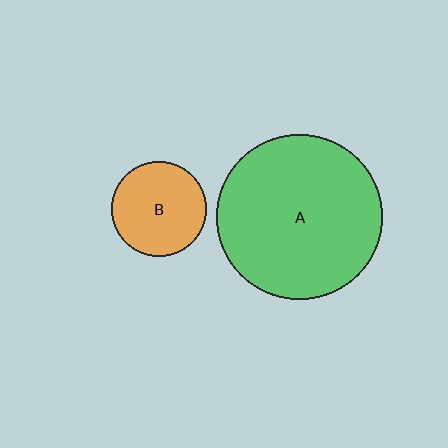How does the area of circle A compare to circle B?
Approximately 3.0 times.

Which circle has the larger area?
Circle A (green).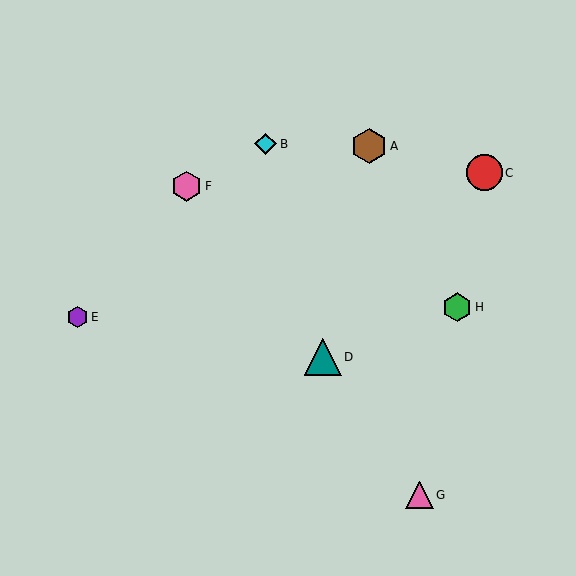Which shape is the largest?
The teal triangle (labeled D) is the largest.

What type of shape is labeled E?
Shape E is a purple hexagon.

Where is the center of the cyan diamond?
The center of the cyan diamond is at (266, 144).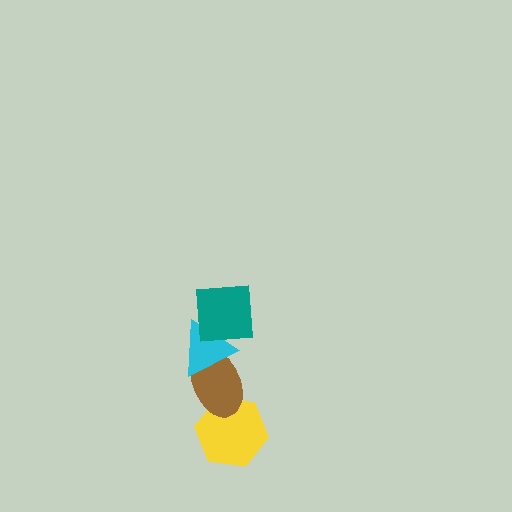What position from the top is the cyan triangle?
The cyan triangle is 2nd from the top.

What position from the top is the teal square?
The teal square is 1st from the top.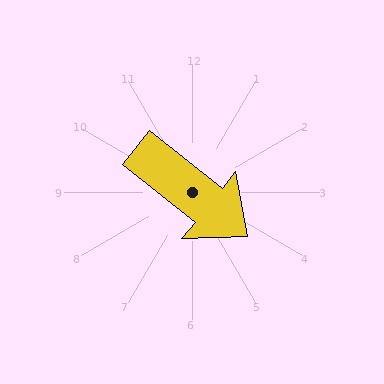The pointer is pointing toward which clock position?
Roughly 4 o'clock.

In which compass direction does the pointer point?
Southeast.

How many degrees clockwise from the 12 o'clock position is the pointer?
Approximately 129 degrees.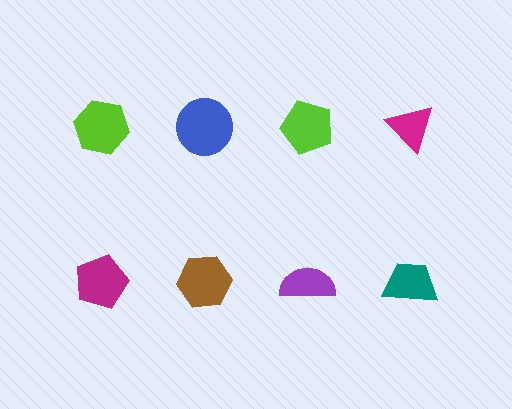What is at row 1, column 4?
A magenta triangle.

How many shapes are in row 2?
4 shapes.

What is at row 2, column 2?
A brown hexagon.